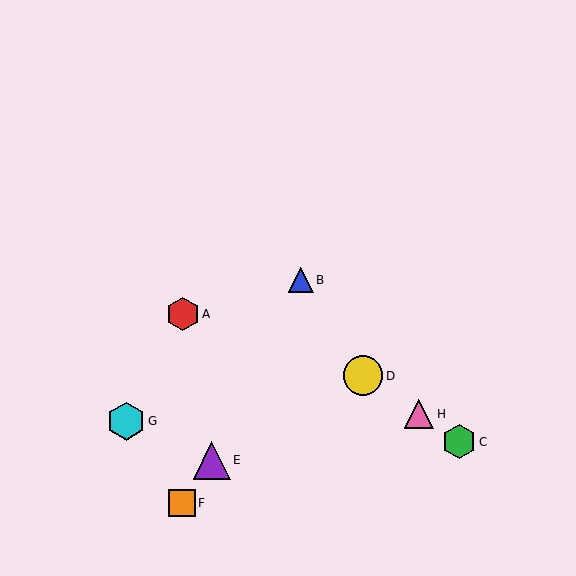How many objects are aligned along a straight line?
3 objects (C, D, H) are aligned along a straight line.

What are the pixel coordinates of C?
Object C is at (459, 442).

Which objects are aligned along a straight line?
Objects C, D, H are aligned along a straight line.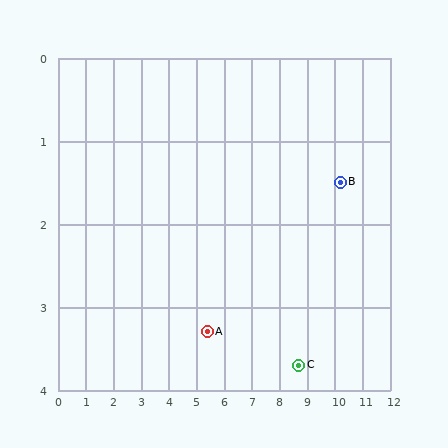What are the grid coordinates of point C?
Point C is at approximately (8.7, 3.7).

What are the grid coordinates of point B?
Point B is at approximately (10.2, 1.5).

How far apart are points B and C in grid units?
Points B and C are about 2.7 grid units apart.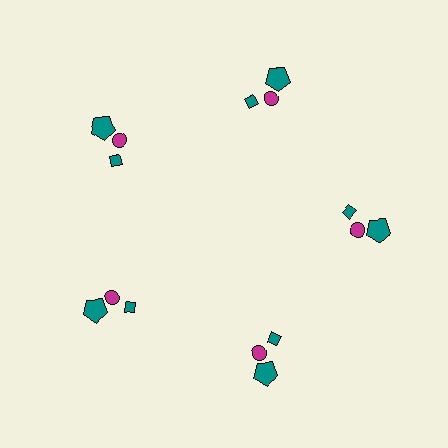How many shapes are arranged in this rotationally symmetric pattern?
There are 15 shapes, arranged in 5 groups of 3.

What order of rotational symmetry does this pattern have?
This pattern has 5-fold rotational symmetry.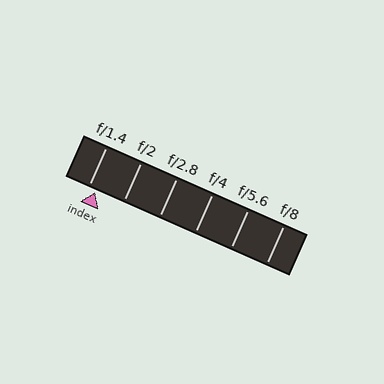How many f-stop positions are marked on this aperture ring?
There are 6 f-stop positions marked.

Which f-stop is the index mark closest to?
The index mark is closest to f/1.4.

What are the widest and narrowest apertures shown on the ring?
The widest aperture shown is f/1.4 and the narrowest is f/8.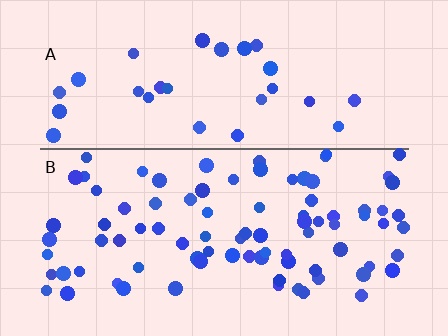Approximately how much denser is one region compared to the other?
Approximately 2.8× — region B over region A.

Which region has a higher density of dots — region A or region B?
B (the bottom).